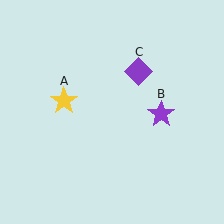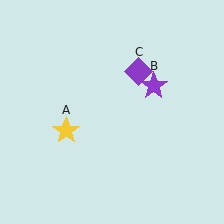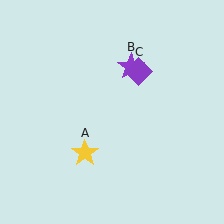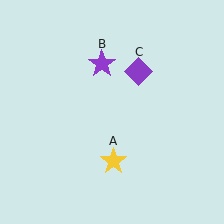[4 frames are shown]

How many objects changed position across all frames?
2 objects changed position: yellow star (object A), purple star (object B).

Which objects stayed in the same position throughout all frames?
Purple diamond (object C) remained stationary.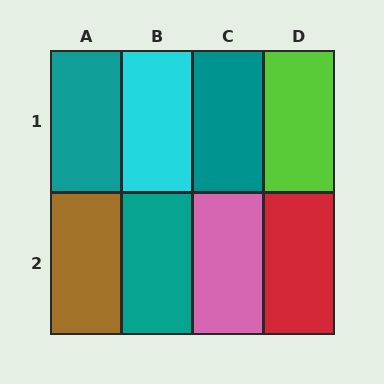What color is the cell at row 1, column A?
Teal.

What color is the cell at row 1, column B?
Cyan.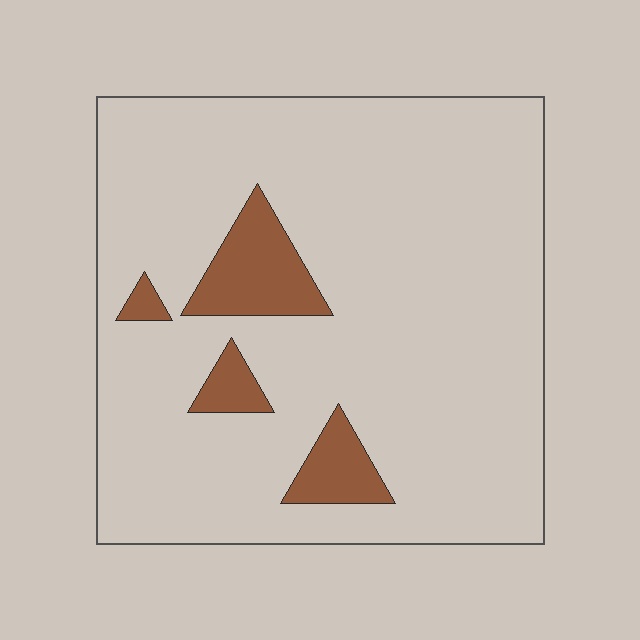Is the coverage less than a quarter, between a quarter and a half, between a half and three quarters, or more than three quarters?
Less than a quarter.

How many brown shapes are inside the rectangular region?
4.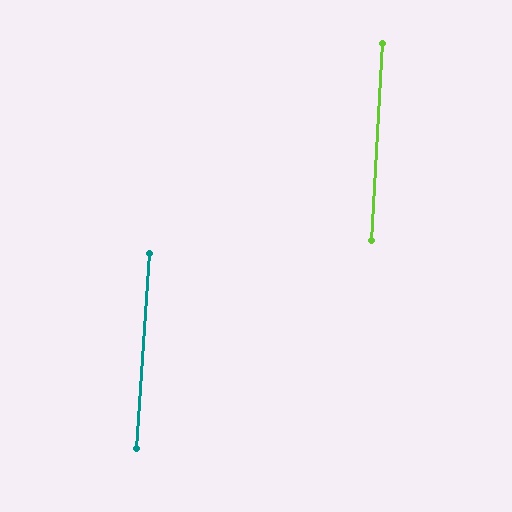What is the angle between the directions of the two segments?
Approximately 1 degree.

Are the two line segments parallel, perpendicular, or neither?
Parallel — their directions differ by only 0.6°.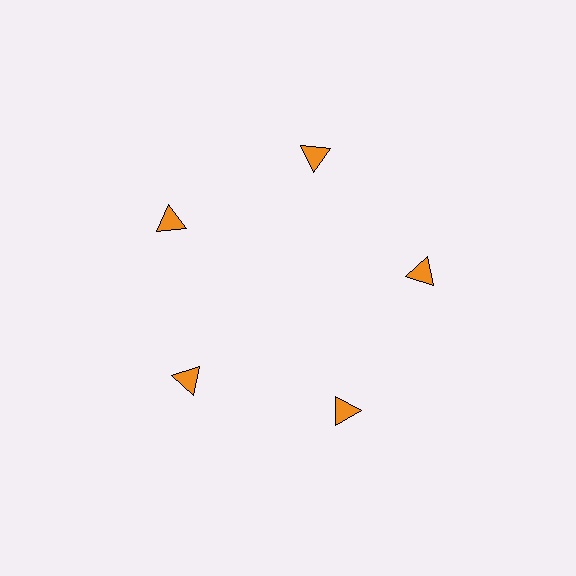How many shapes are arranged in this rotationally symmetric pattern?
There are 5 shapes, arranged in 5 groups of 1.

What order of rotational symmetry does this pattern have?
This pattern has 5-fold rotational symmetry.